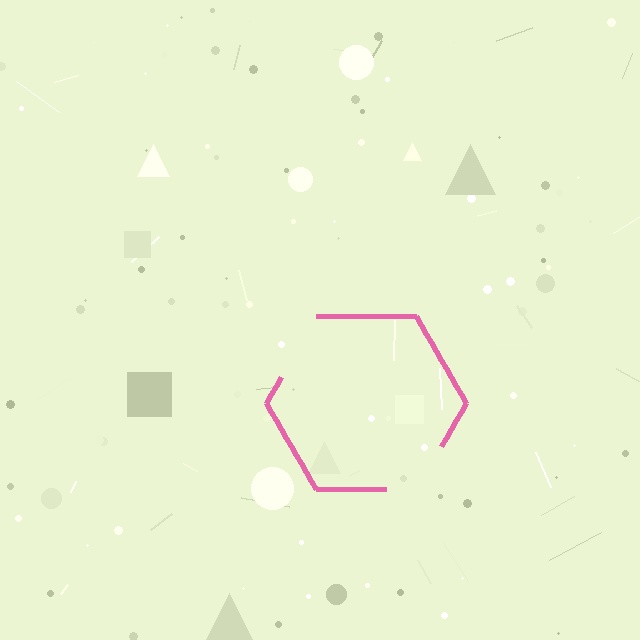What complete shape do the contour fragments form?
The contour fragments form a hexagon.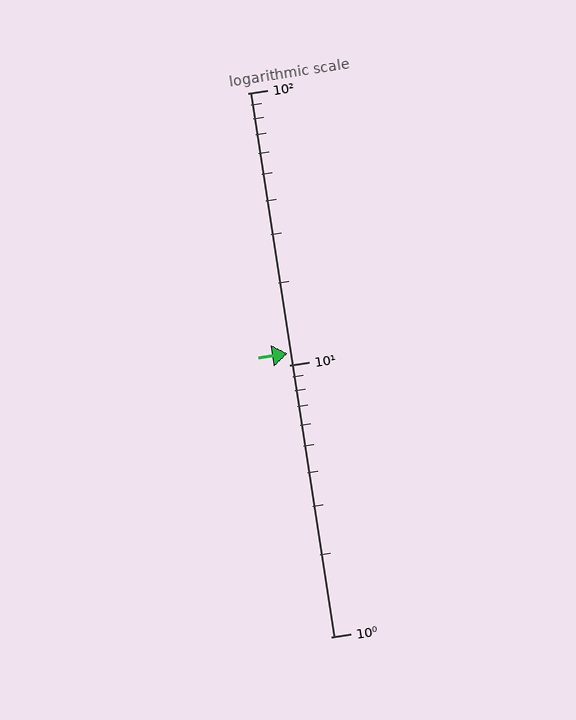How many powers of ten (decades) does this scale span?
The scale spans 2 decades, from 1 to 100.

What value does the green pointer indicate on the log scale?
The pointer indicates approximately 11.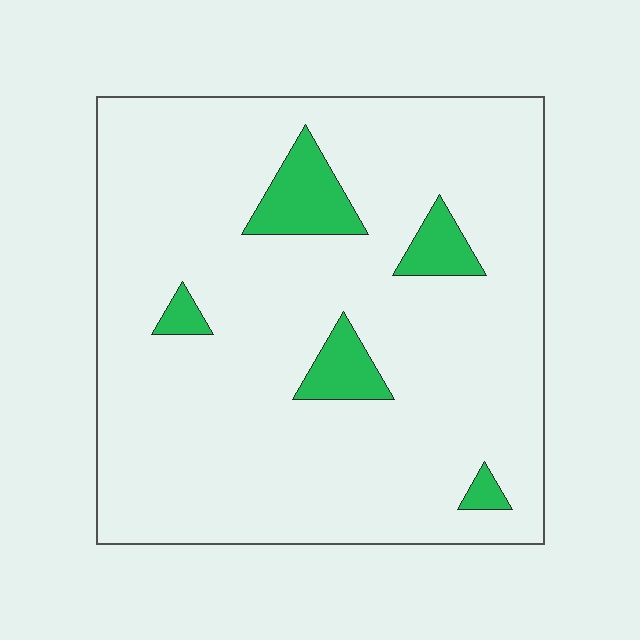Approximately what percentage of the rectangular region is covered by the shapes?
Approximately 10%.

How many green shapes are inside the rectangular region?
5.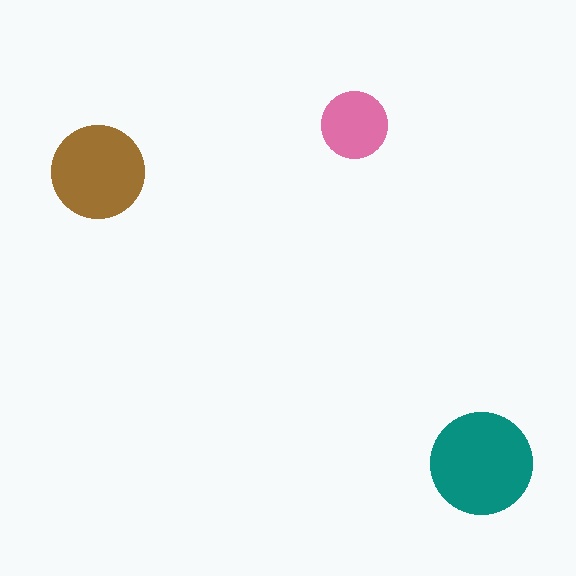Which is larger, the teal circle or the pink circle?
The teal one.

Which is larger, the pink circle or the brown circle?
The brown one.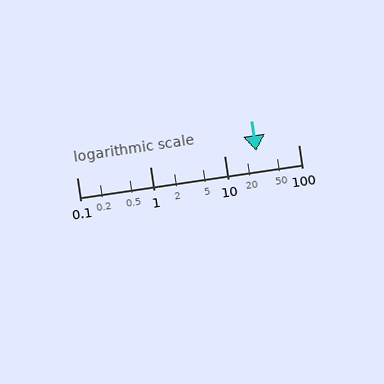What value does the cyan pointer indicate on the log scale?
The pointer indicates approximately 27.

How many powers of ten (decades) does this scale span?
The scale spans 3 decades, from 0.1 to 100.